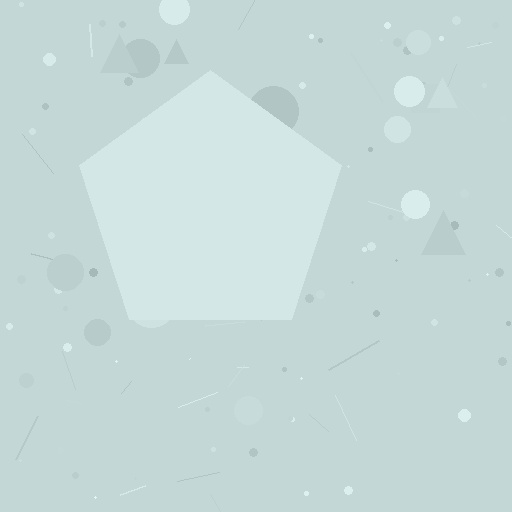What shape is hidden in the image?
A pentagon is hidden in the image.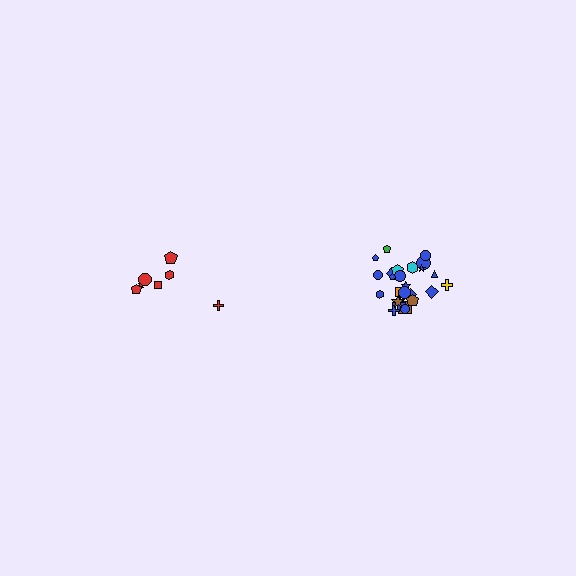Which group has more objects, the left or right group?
The right group.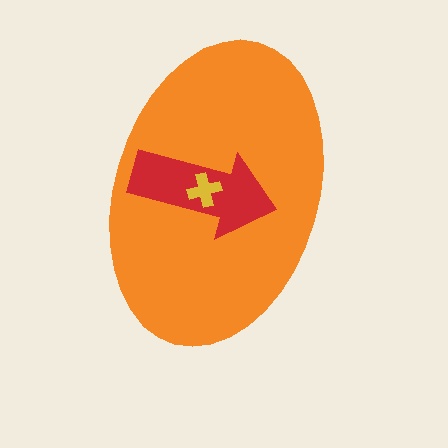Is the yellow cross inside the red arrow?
Yes.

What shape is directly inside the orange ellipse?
The red arrow.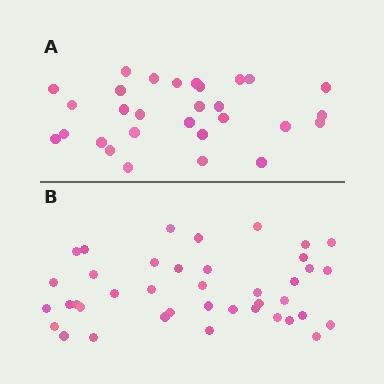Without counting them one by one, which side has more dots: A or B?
Region B (the bottom region) has more dots.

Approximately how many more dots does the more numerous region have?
Region B has roughly 12 or so more dots than region A.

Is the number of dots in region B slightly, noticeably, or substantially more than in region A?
Region B has noticeably more, but not dramatically so. The ratio is roughly 1.4 to 1.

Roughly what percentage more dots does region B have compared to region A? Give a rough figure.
About 40% more.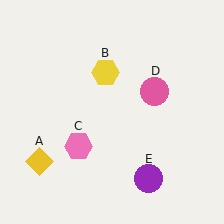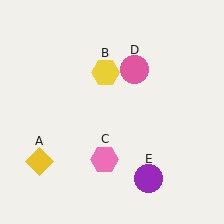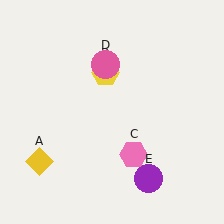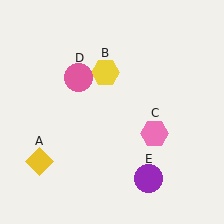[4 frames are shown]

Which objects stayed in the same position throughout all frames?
Yellow diamond (object A) and yellow hexagon (object B) and purple circle (object E) remained stationary.